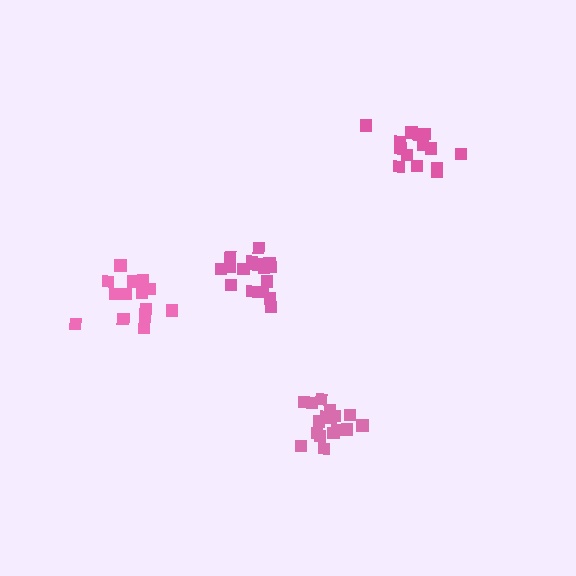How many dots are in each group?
Group 1: 18 dots, Group 2: 15 dots, Group 3: 15 dots, Group 4: 18 dots (66 total).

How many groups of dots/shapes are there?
There are 4 groups.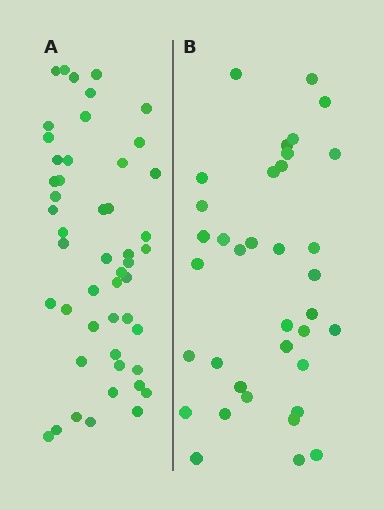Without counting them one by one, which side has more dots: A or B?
Region A (the left region) has more dots.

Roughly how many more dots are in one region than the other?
Region A has approximately 15 more dots than region B.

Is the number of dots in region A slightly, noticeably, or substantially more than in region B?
Region A has noticeably more, but not dramatically so. The ratio is roughly 1.4 to 1.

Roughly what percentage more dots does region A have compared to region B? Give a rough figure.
About 35% more.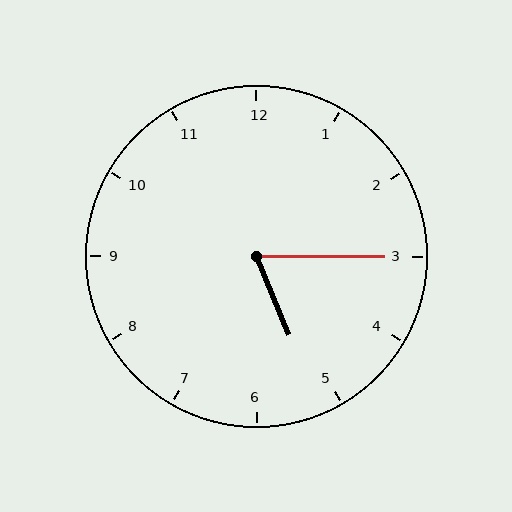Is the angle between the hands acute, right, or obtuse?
It is acute.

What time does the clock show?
5:15.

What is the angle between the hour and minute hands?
Approximately 68 degrees.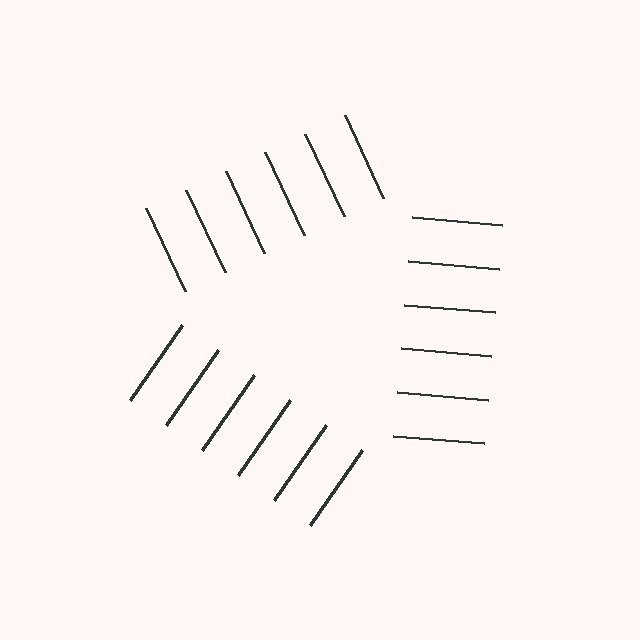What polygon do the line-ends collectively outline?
An illusory triangle — the line segments terminate on its edges but no continuous stroke is drawn.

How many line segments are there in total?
18 — 6 along each of the 3 edges.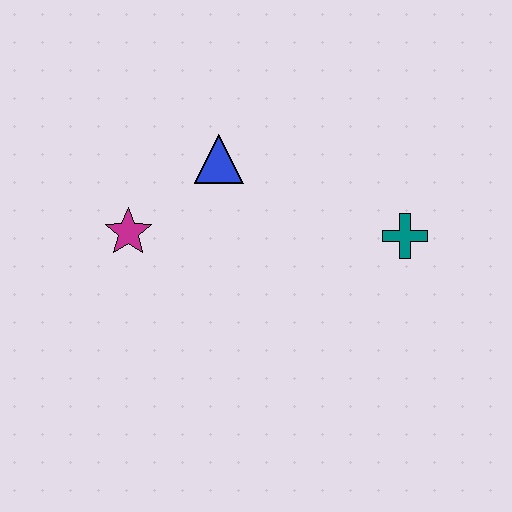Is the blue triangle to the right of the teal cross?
No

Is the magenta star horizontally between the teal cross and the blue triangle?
No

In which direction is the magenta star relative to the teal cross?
The magenta star is to the left of the teal cross.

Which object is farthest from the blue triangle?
The teal cross is farthest from the blue triangle.